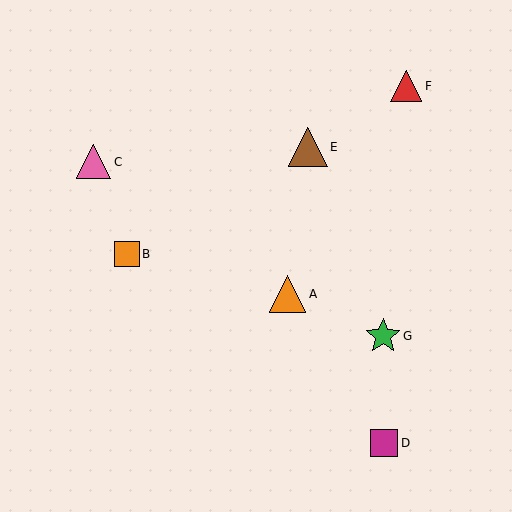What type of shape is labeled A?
Shape A is an orange triangle.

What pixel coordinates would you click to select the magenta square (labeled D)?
Click at (384, 443) to select the magenta square D.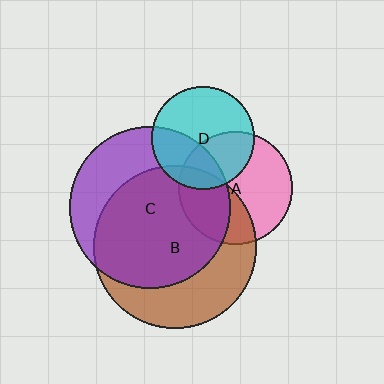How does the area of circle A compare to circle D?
Approximately 1.2 times.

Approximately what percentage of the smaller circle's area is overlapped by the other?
Approximately 10%.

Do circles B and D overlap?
Yes.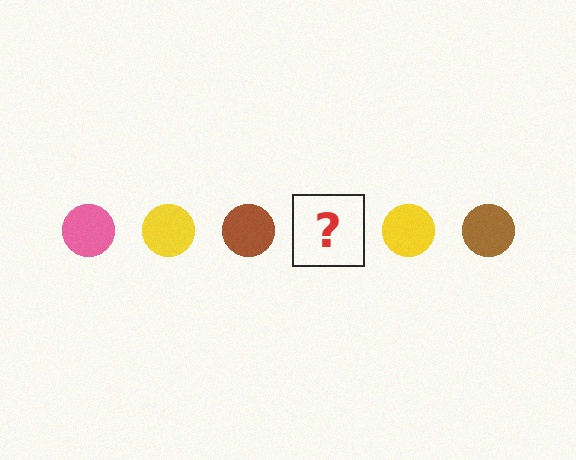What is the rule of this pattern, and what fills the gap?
The rule is that the pattern cycles through pink, yellow, brown circles. The gap should be filled with a pink circle.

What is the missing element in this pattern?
The missing element is a pink circle.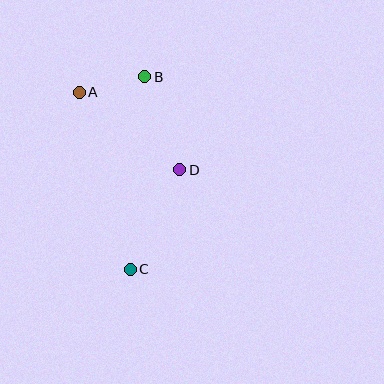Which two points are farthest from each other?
Points B and C are farthest from each other.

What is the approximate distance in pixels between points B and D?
The distance between B and D is approximately 99 pixels.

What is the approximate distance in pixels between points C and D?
The distance between C and D is approximately 111 pixels.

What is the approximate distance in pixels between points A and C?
The distance between A and C is approximately 184 pixels.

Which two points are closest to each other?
Points A and B are closest to each other.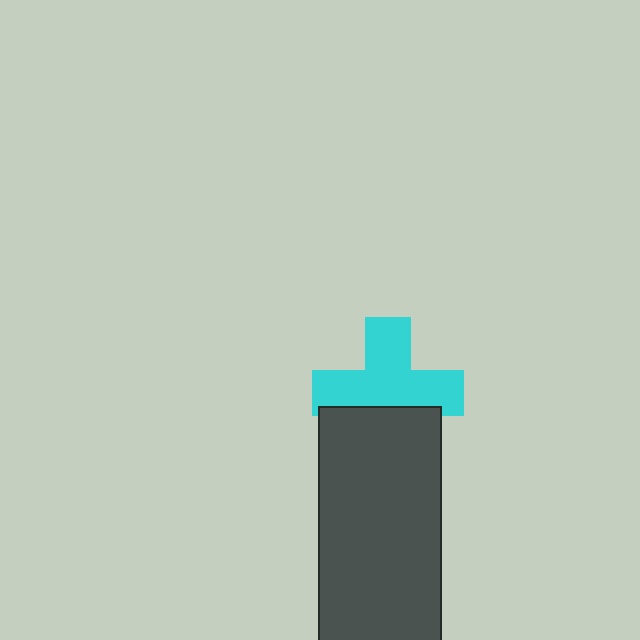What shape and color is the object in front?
The object in front is a dark gray rectangle.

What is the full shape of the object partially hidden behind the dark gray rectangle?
The partially hidden object is a cyan cross.